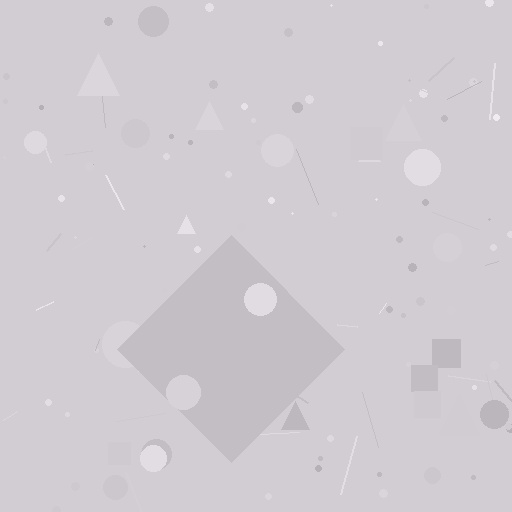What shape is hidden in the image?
A diamond is hidden in the image.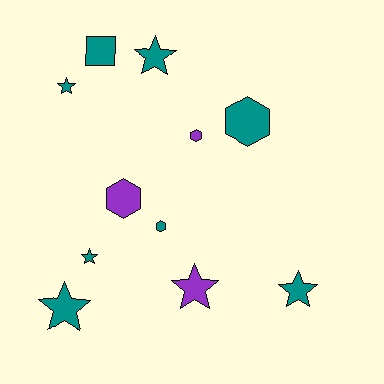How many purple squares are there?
There are no purple squares.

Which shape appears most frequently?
Star, with 6 objects.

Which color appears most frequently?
Teal, with 8 objects.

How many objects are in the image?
There are 11 objects.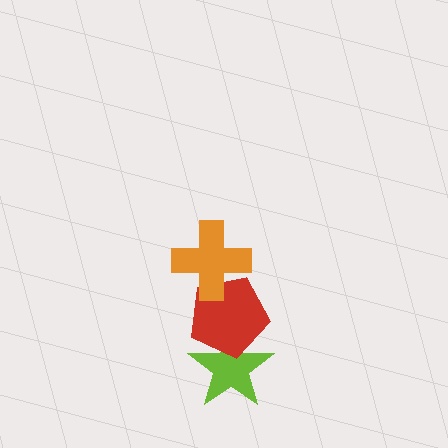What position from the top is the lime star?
The lime star is 3rd from the top.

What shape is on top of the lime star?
The red pentagon is on top of the lime star.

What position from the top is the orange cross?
The orange cross is 1st from the top.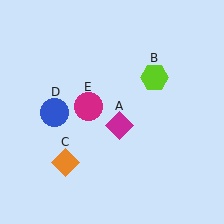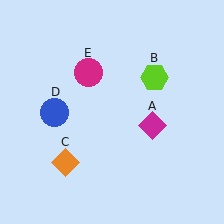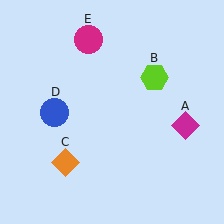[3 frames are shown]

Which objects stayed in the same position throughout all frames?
Lime hexagon (object B) and orange diamond (object C) and blue circle (object D) remained stationary.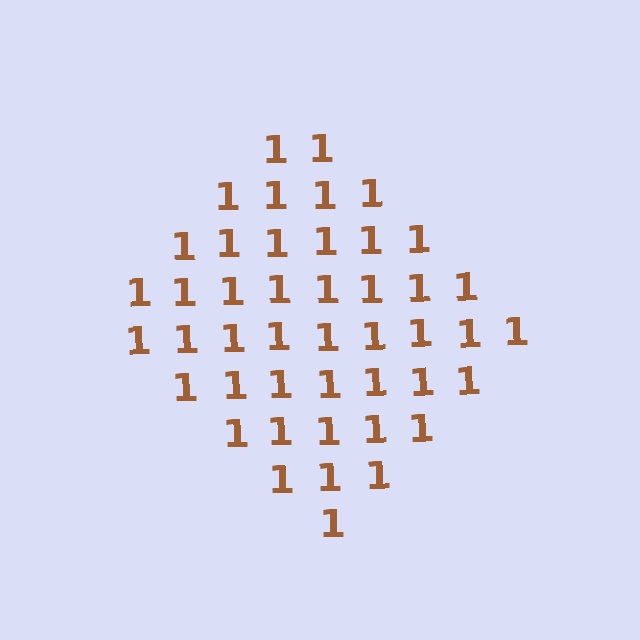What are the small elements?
The small elements are digit 1's.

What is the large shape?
The large shape is a diamond.